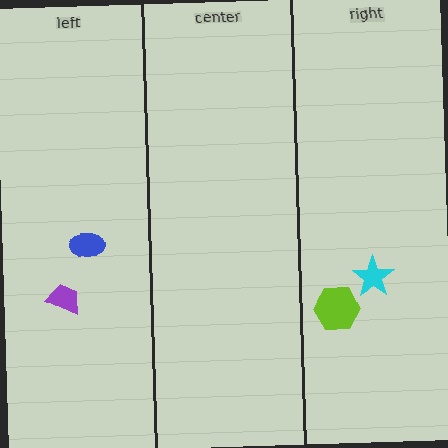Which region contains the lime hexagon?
The right region.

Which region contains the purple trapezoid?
The left region.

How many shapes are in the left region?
2.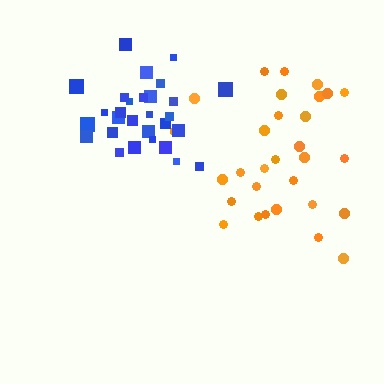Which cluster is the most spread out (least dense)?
Orange.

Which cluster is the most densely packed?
Blue.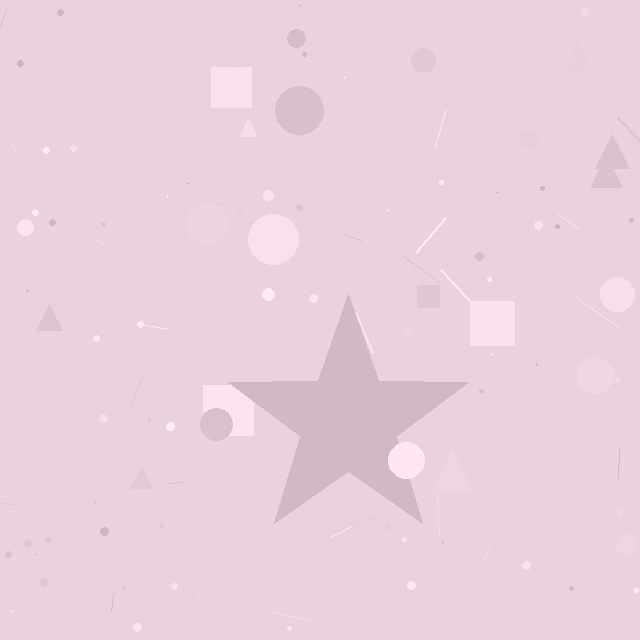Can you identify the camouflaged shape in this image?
The camouflaged shape is a star.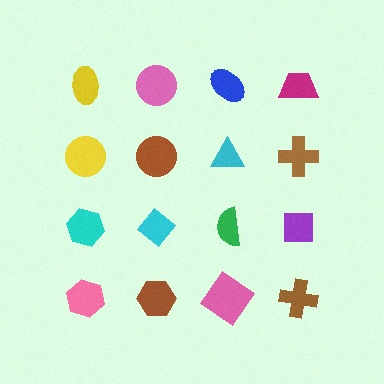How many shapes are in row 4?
4 shapes.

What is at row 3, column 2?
A cyan diamond.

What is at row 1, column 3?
A blue ellipse.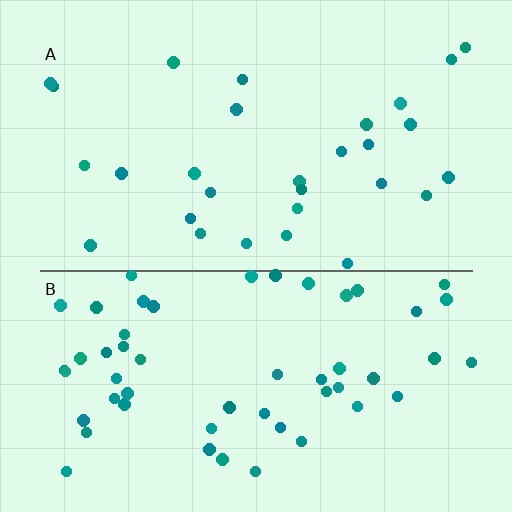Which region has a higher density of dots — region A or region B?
B (the bottom).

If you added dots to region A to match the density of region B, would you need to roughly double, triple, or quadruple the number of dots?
Approximately double.